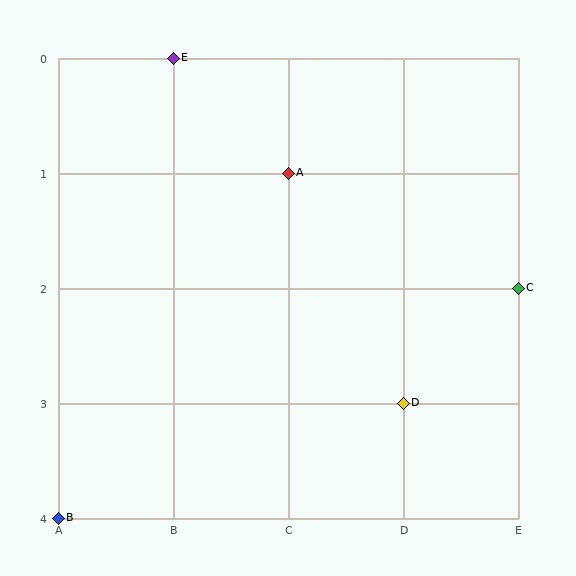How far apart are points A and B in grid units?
Points A and B are 2 columns and 3 rows apart (about 3.6 grid units diagonally).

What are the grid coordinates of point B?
Point B is at grid coordinates (A, 4).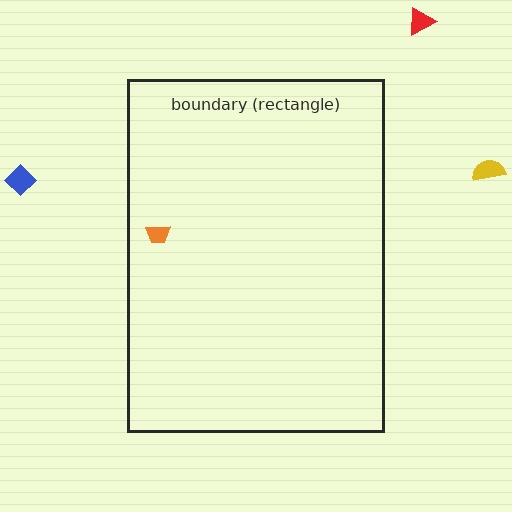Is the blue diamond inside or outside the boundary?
Outside.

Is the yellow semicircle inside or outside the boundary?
Outside.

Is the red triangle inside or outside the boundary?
Outside.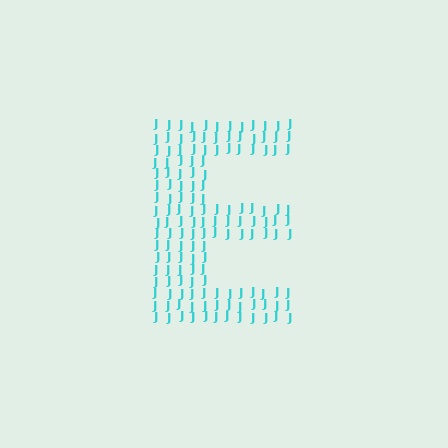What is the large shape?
The large shape is the letter E.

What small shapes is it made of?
It is made of small letter J's.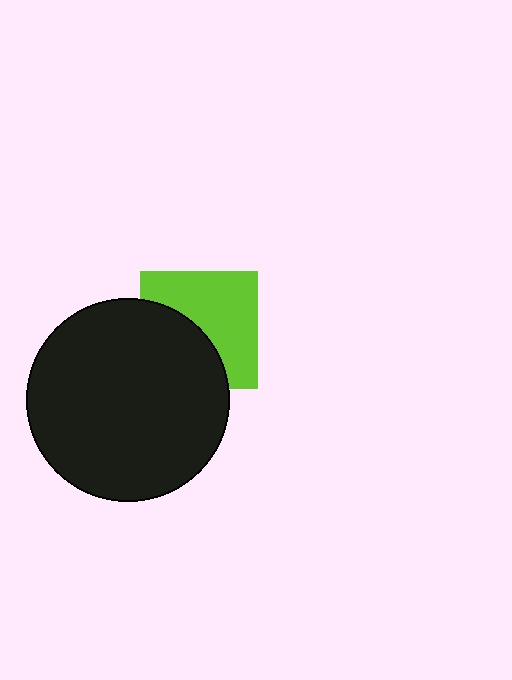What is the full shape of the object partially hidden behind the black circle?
The partially hidden object is a lime square.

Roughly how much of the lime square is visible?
About half of it is visible (roughly 57%).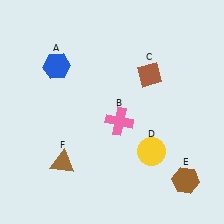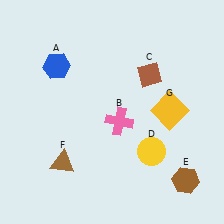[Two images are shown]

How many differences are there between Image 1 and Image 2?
There is 1 difference between the two images.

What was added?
A yellow square (G) was added in Image 2.